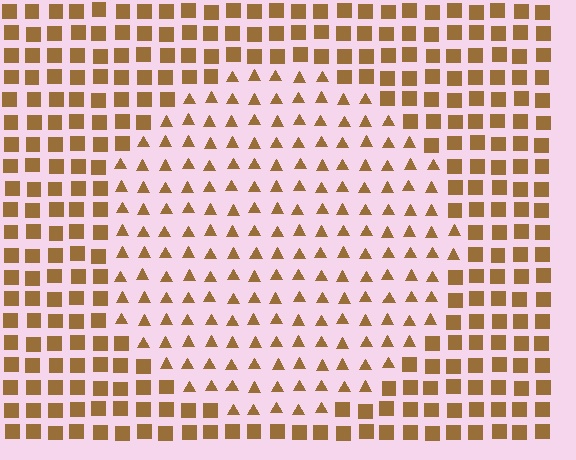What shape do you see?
I see a circle.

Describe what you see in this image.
The image is filled with small brown elements arranged in a uniform grid. A circle-shaped region contains triangles, while the surrounding area contains squares. The boundary is defined purely by the change in element shape.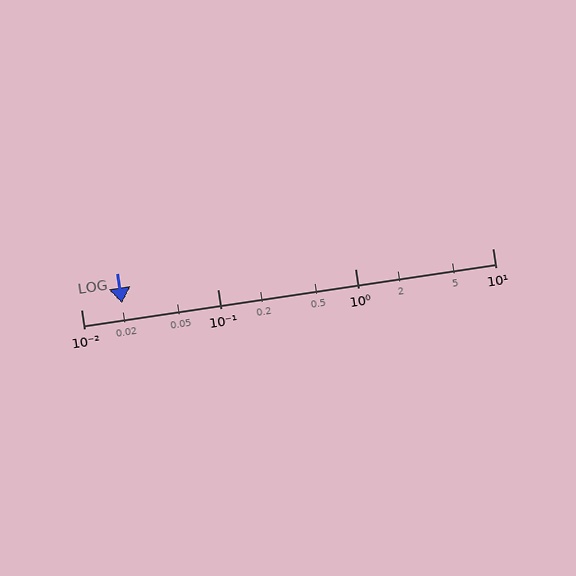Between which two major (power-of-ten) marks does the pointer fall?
The pointer is between 0.01 and 0.1.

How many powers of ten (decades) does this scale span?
The scale spans 3 decades, from 0.01 to 10.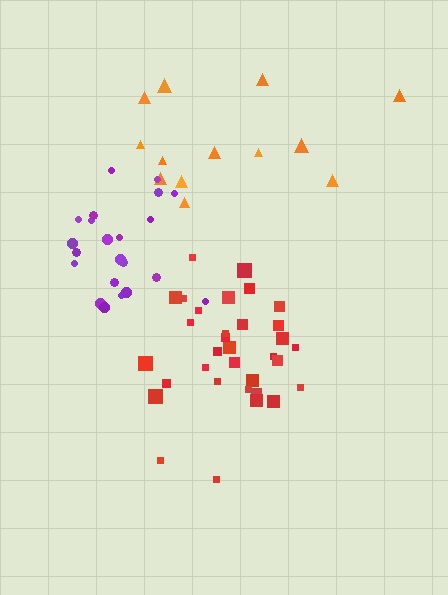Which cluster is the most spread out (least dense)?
Orange.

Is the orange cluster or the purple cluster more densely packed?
Purple.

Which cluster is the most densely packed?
Purple.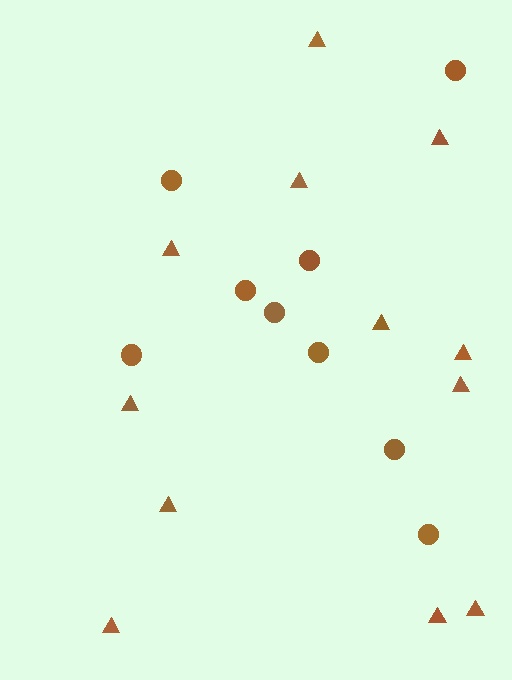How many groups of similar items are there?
There are 2 groups: one group of circles (9) and one group of triangles (12).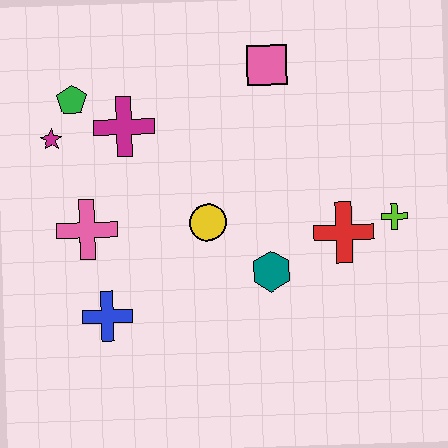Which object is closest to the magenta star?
The green pentagon is closest to the magenta star.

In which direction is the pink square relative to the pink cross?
The pink square is to the right of the pink cross.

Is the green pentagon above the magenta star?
Yes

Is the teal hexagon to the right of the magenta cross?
Yes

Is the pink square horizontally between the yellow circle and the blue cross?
No